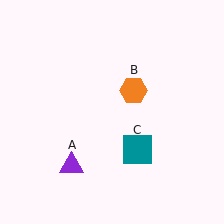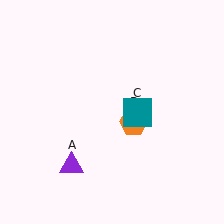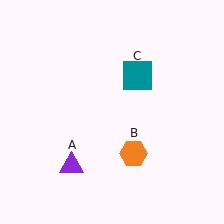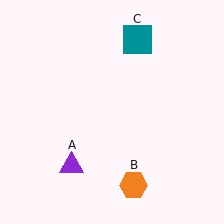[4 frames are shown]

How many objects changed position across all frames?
2 objects changed position: orange hexagon (object B), teal square (object C).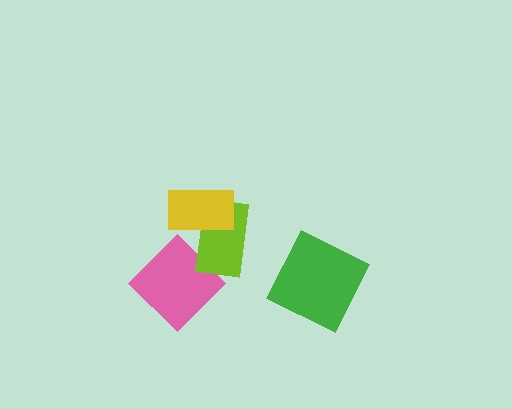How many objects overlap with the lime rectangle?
2 objects overlap with the lime rectangle.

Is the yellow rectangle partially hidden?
No, no other shape covers it.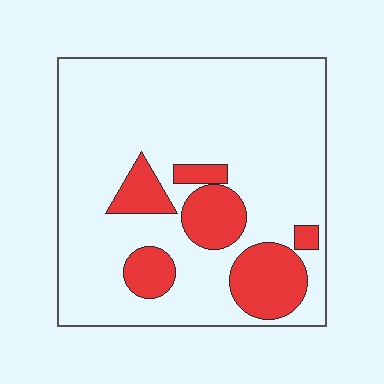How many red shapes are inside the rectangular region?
6.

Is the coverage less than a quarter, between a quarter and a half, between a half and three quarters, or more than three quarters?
Less than a quarter.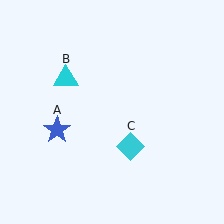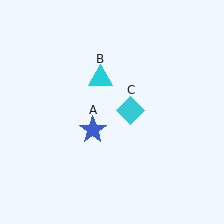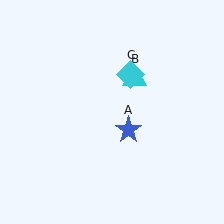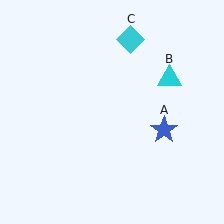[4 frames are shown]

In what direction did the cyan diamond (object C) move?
The cyan diamond (object C) moved up.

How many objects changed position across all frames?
3 objects changed position: blue star (object A), cyan triangle (object B), cyan diamond (object C).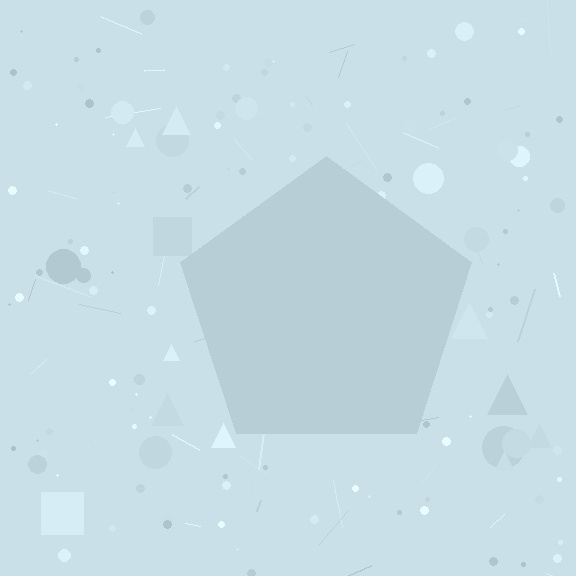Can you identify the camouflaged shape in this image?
The camouflaged shape is a pentagon.